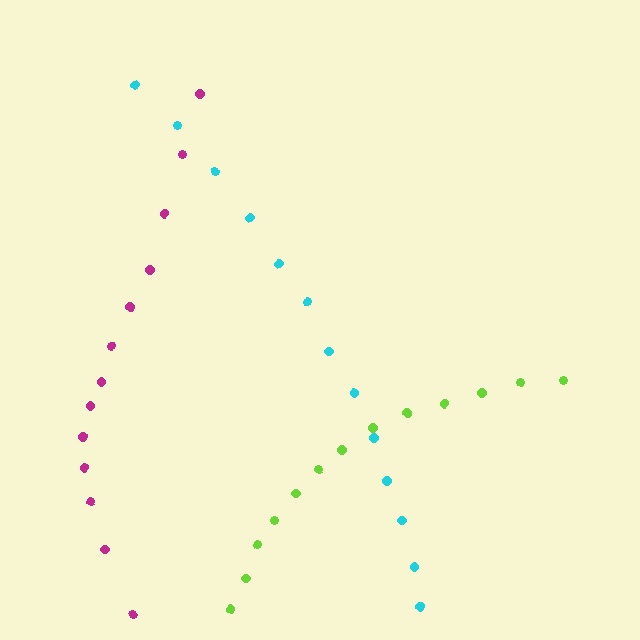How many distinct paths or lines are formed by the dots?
There are 3 distinct paths.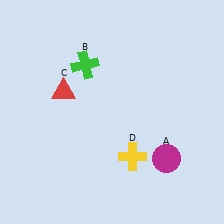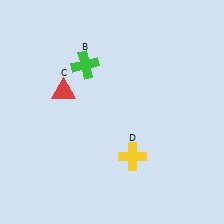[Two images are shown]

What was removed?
The magenta circle (A) was removed in Image 2.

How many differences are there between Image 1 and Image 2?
There is 1 difference between the two images.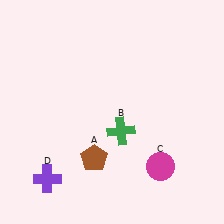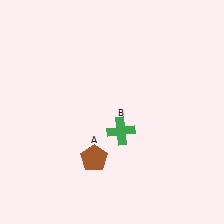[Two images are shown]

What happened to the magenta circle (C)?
The magenta circle (C) was removed in Image 2. It was in the bottom-right area of Image 1.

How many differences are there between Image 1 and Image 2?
There are 2 differences between the two images.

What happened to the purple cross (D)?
The purple cross (D) was removed in Image 2. It was in the bottom-left area of Image 1.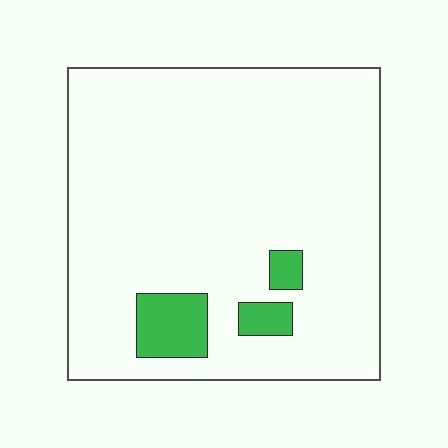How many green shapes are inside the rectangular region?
3.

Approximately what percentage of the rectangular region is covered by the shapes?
Approximately 10%.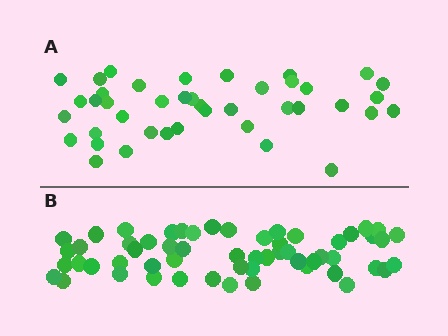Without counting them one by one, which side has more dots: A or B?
Region B (the bottom region) has more dots.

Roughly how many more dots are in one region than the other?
Region B has approximately 15 more dots than region A.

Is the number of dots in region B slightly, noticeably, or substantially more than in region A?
Region B has noticeably more, but not dramatically so. The ratio is roughly 1.4 to 1.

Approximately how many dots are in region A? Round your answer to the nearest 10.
About 40 dots. (The exact count is 41, which rounds to 40.)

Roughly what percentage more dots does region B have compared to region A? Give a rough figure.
About 40% more.